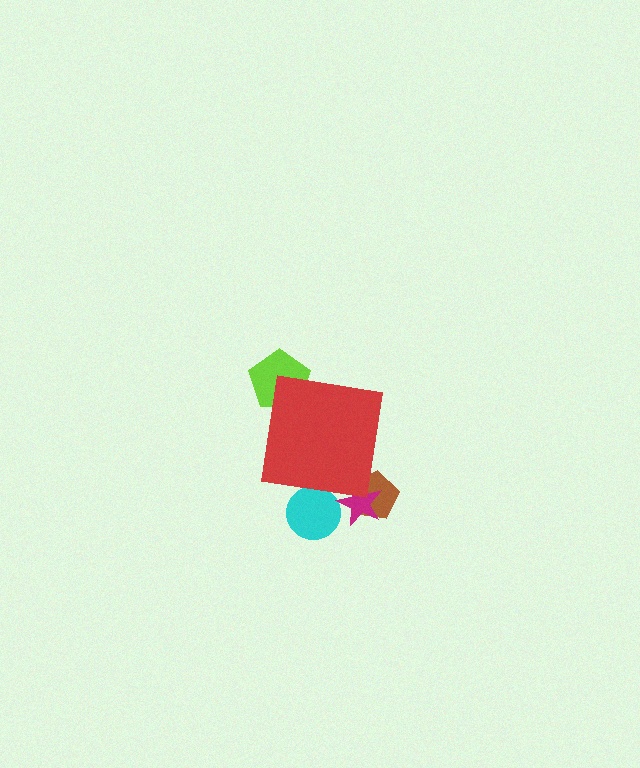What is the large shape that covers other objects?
A red square.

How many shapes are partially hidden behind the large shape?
4 shapes are partially hidden.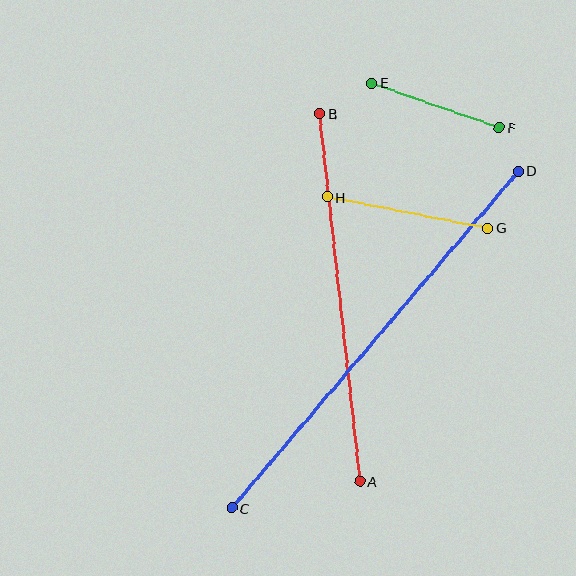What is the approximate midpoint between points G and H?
The midpoint is at approximately (408, 213) pixels.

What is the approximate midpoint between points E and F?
The midpoint is at approximately (436, 105) pixels.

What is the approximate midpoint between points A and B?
The midpoint is at approximately (340, 297) pixels.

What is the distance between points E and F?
The distance is approximately 135 pixels.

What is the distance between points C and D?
The distance is approximately 442 pixels.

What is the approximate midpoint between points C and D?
The midpoint is at approximately (375, 339) pixels.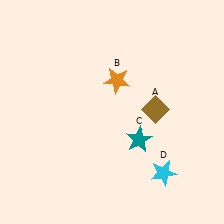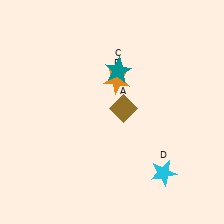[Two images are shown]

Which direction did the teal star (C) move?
The teal star (C) moved up.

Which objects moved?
The objects that moved are: the brown diamond (A), the teal star (C).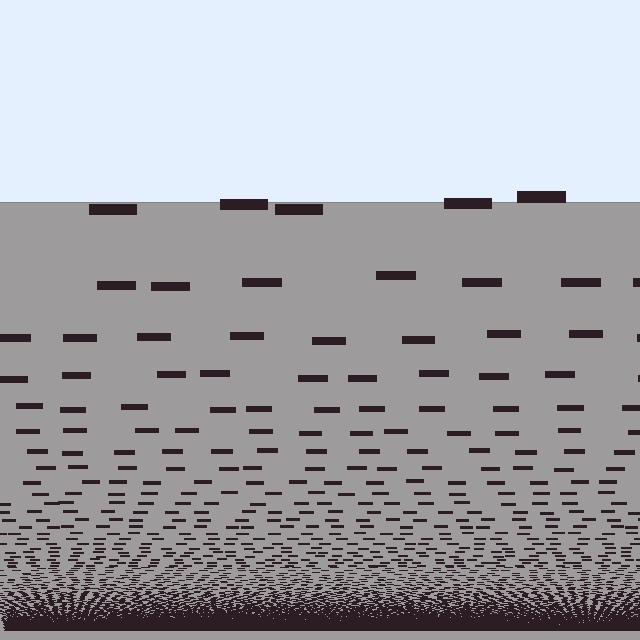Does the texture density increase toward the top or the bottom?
Density increases toward the bottom.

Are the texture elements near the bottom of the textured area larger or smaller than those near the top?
Smaller. The gradient is inverted — elements near the bottom are smaller and denser.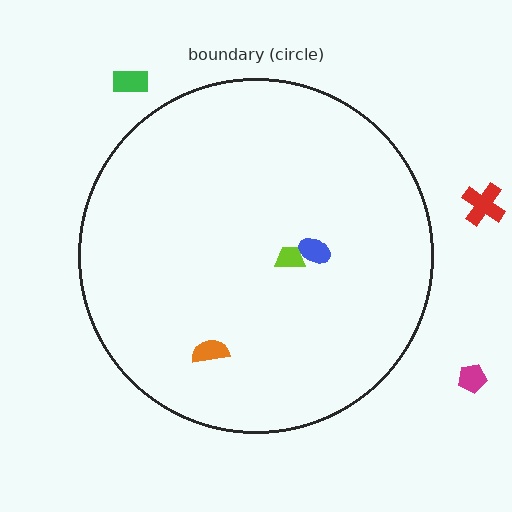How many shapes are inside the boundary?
3 inside, 3 outside.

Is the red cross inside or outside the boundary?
Outside.